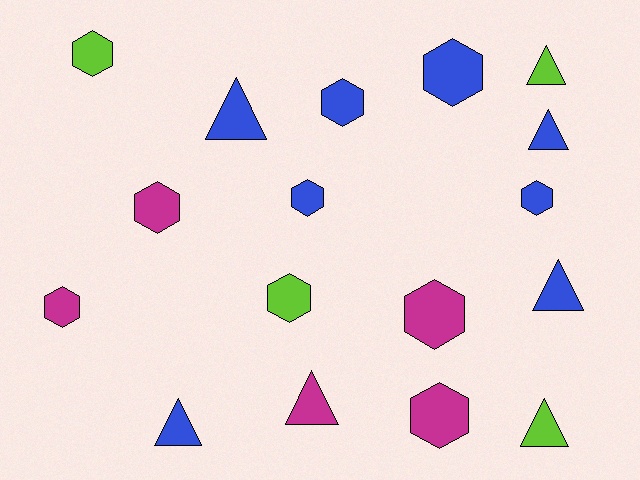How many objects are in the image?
There are 17 objects.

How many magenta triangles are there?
There is 1 magenta triangle.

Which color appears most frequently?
Blue, with 8 objects.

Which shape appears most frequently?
Hexagon, with 10 objects.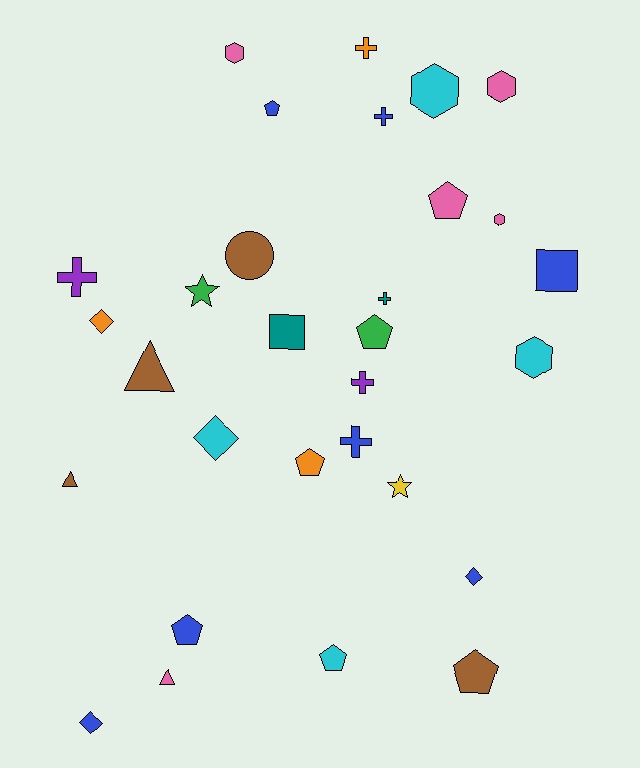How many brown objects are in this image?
There are 4 brown objects.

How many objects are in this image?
There are 30 objects.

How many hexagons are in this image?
There are 5 hexagons.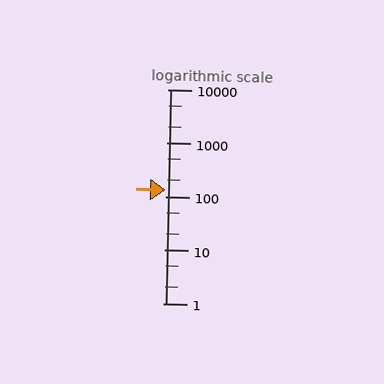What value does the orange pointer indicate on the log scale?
The pointer indicates approximately 130.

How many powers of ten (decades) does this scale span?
The scale spans 4 decades, from 1 to 10000.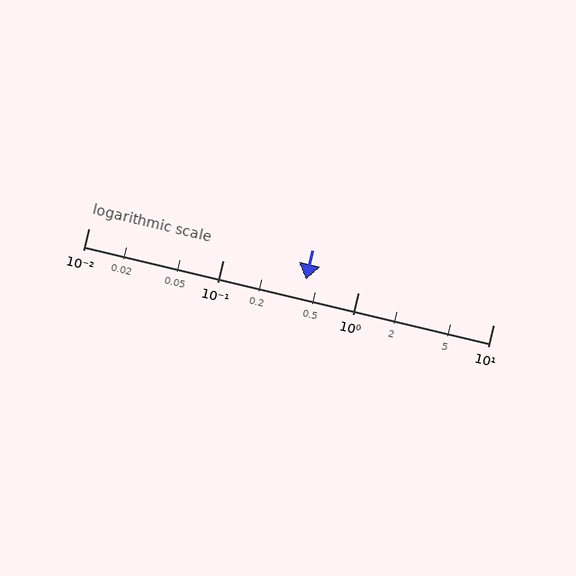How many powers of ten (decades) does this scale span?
The scale spans 3 decades, from 0.01 to 10.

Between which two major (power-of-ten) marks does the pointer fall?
The pointer is between 0.1 and 1.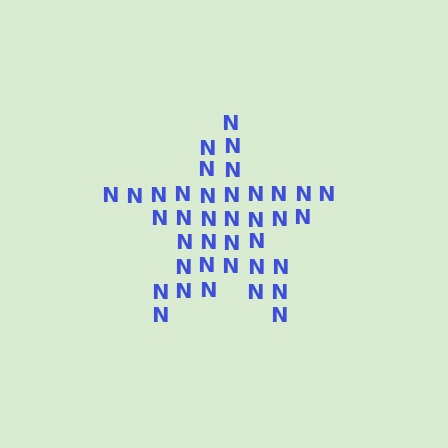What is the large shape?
The large shape is a star.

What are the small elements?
The small elements are letter N's.